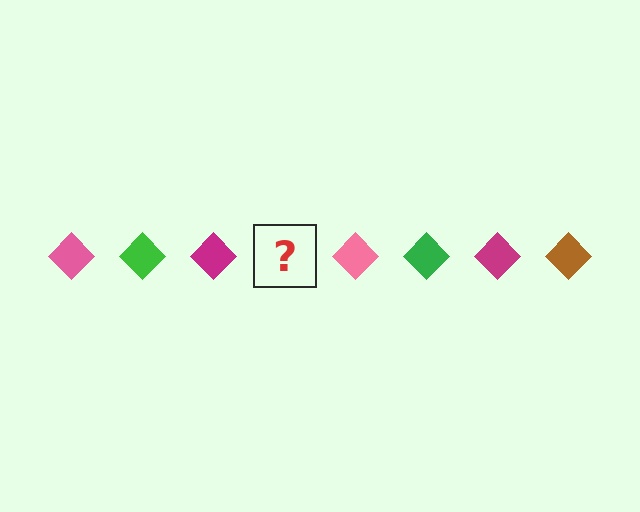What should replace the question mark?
The question mark should be replaced with a brown diamond.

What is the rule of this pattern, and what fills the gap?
The rule is that the pattern cycles through pink, green, magenta, brown diamonds. The gap should be filled with a brown diamond.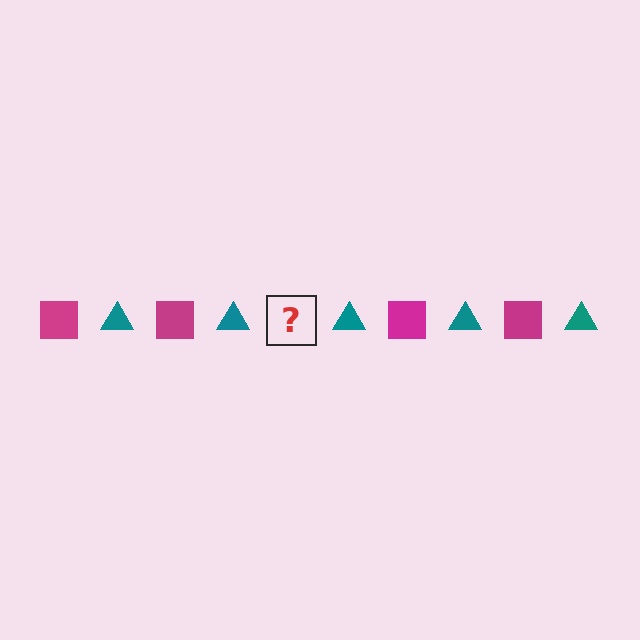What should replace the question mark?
The question mark should be replaced with a magenta square.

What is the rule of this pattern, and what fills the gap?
The rule is that the pattern alternates between magenta square and teal triangle. The gap should be filled with a magenta square.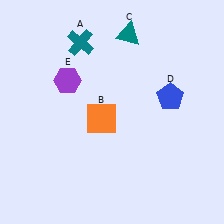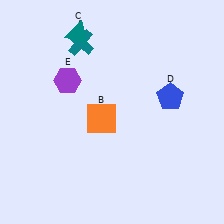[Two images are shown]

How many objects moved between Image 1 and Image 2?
1 object moved between the two images.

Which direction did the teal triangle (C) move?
The teal triangle (C) moved left.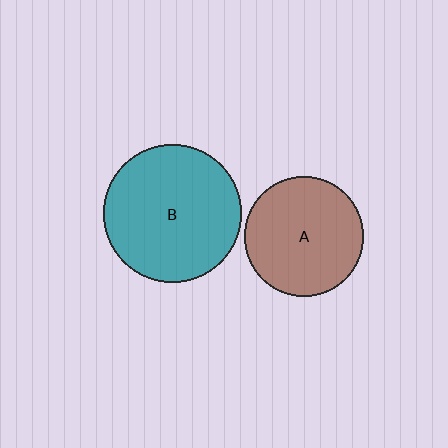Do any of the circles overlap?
No, none of the circles overlap.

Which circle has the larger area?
Circle B (teal).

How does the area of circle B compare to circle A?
Approximately 1.3 times.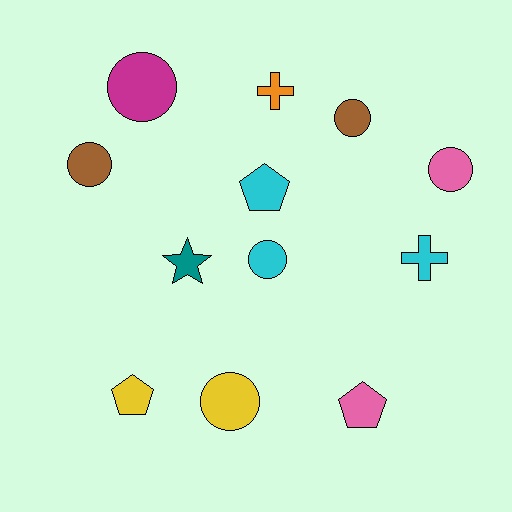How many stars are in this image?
There is 1 star.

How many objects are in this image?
There are 12 objects.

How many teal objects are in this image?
There is 1 teal object.